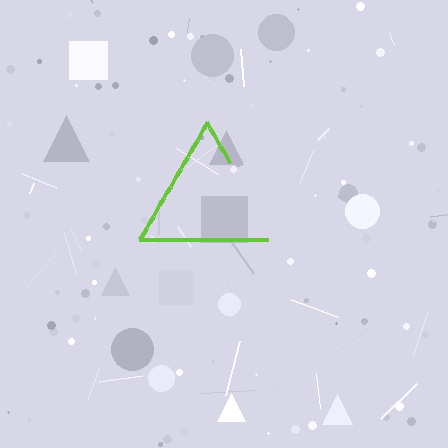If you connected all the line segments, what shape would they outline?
They would outline a triangle.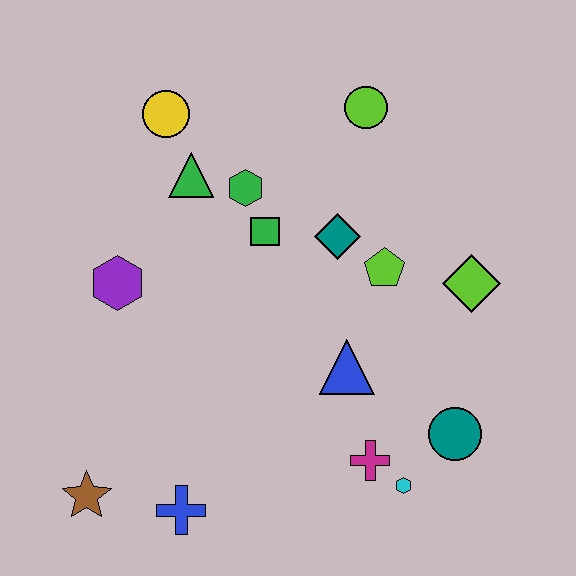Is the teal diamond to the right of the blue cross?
Yes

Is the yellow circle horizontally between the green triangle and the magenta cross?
No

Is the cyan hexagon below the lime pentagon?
Yes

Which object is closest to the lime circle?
The teal diamond is closest to the lime circle.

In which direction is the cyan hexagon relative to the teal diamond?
The cyan hexagon is below the teal diamond.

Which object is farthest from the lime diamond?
The brown star is farthest from the lime diamond.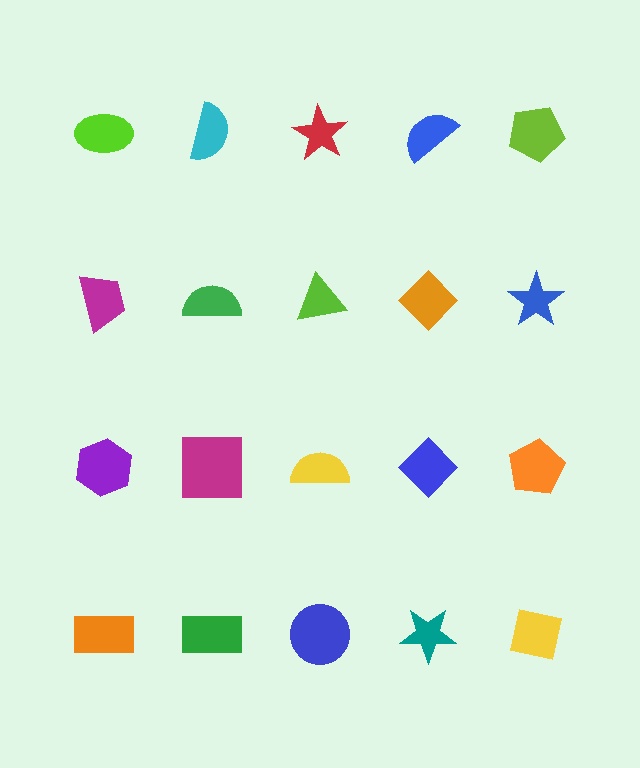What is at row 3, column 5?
An orange pentagon.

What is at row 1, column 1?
A lime ellipse.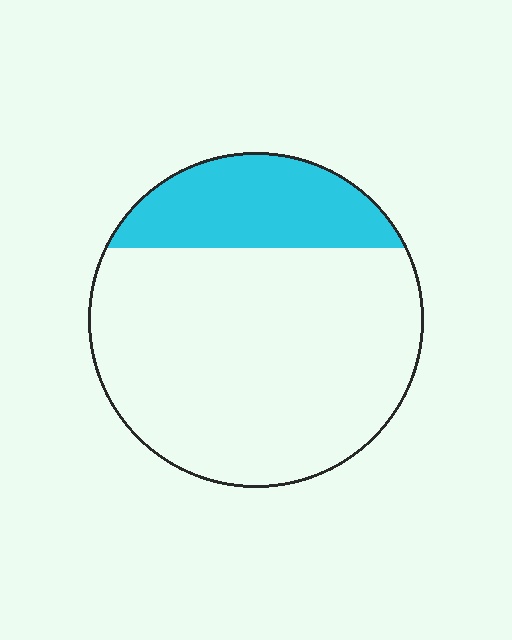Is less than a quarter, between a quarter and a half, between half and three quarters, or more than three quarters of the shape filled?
Less than a quarter.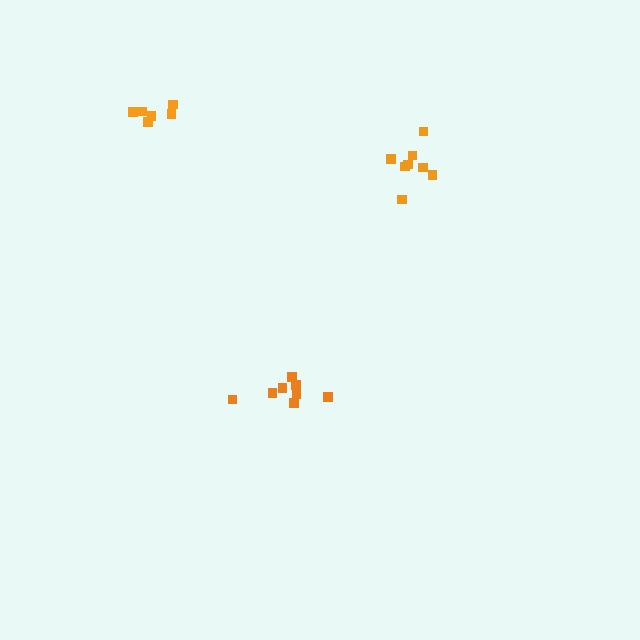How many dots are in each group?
Group 1: 8 dots, Group 2: 8 dots, Group 3: 6 dots (22 total).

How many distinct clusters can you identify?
There are 3 distinct clusters.